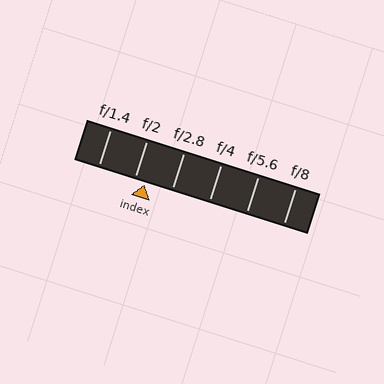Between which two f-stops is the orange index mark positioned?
The index mark is between f/2 and f/2.8.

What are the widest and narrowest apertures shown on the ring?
The widest aperture shown is f/1.4 and the narrowest is f/8.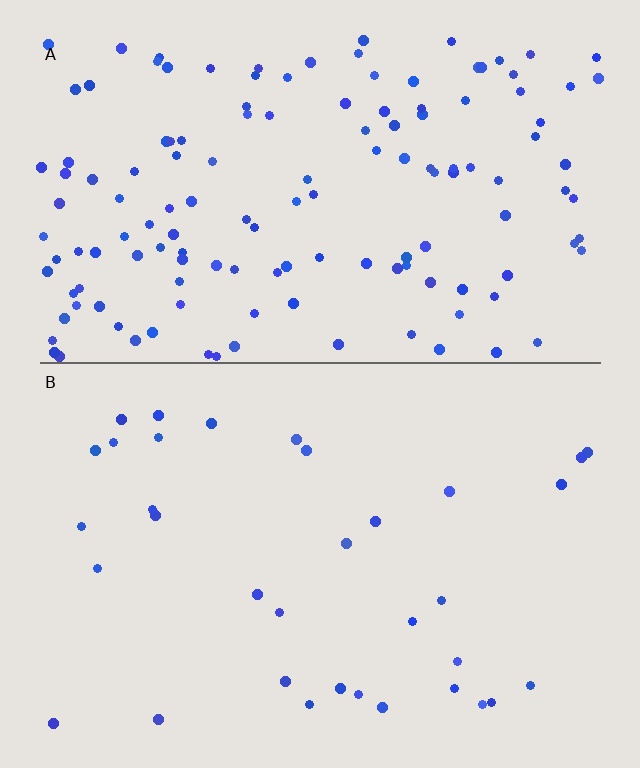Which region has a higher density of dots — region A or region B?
A (the top).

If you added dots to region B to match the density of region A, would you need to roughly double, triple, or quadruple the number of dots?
Approximately quadruple.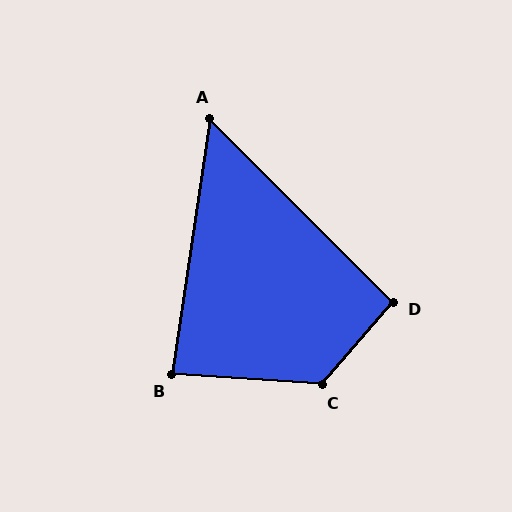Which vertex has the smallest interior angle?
A, at approximately 53 degrees.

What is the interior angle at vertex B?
Approximately 86 degrees (approximately right).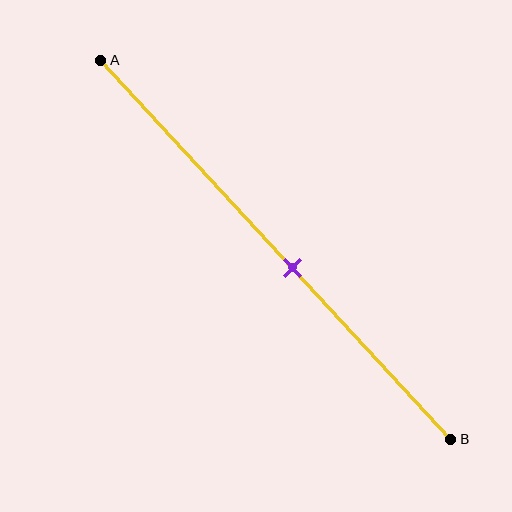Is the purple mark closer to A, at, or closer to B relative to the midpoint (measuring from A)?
The purple mark is closer to point B than the midpoint of segment AB.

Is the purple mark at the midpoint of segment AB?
No, the mark is at about 55% from A, not at the 50% midpoint.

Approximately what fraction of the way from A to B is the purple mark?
The purple mark is approximately 55% of the way from A to B.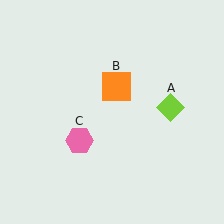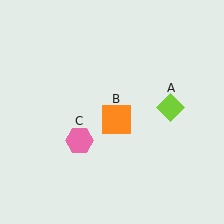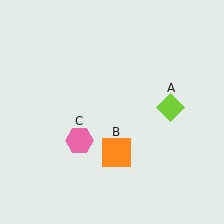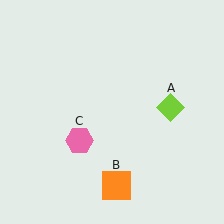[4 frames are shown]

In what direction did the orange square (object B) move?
The orange square (object B) moved down.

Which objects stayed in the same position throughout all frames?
Lime diamond (object A) and pink hexagon (object C) remained stationary.